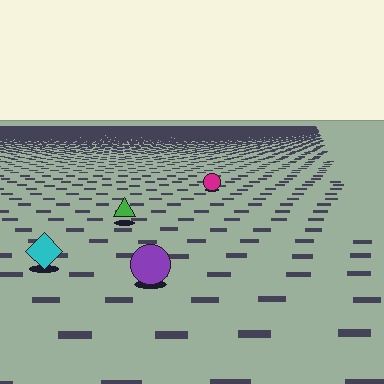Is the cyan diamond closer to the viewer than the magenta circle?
Yes. The cyan diamond is closer — you can tell from the texture gradient: the ground texture is coarser near it.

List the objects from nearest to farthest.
From nearest to farthest: the purple circle, the cyan diamond, the green triangle, the magenta circle.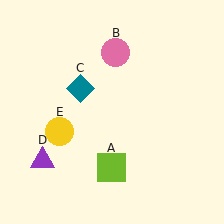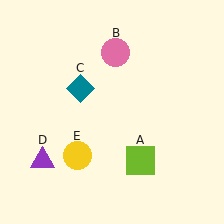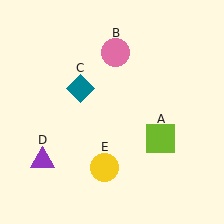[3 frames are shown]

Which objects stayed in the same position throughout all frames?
Pink circle (object B) and teal diamond (object C) and purple triangle (object D) remained stationary.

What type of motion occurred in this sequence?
The lime square (object A), yellow circle (object E) rotated counterclockwise around the center of the scene.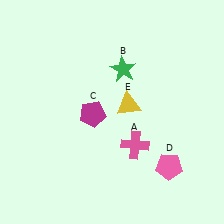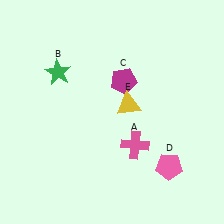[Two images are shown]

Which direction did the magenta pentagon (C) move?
The magenta pentagon (C) moved up.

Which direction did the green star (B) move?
The green star (B) moved left.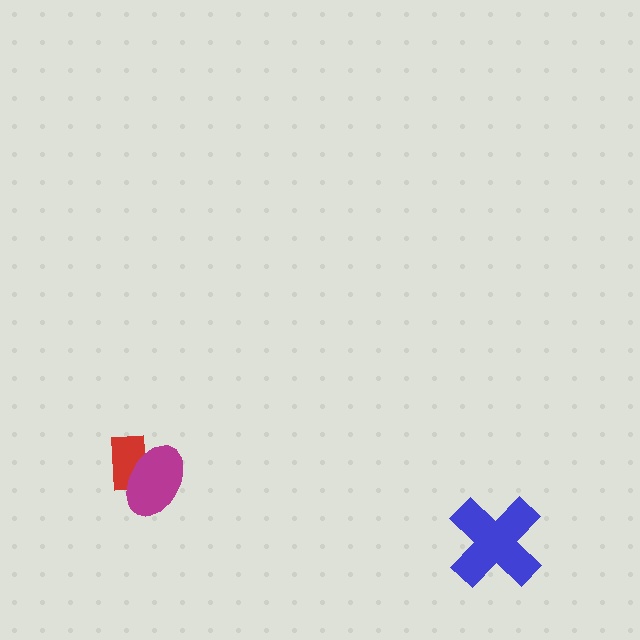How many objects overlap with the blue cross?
0 objects overlap with the blue cross.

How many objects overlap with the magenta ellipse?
1 object overlaps with the magenta ellipse.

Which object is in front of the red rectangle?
The magenta ellipse is in front of the red rectangle.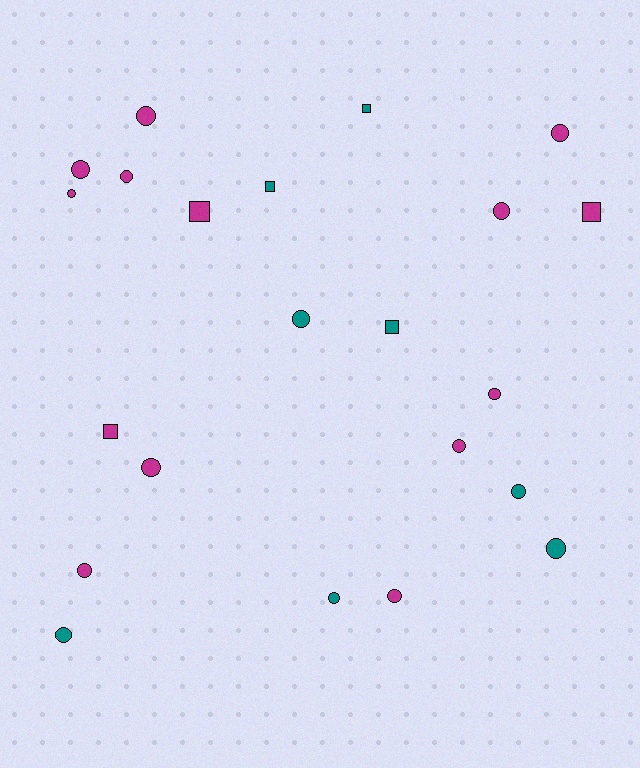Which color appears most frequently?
Magenta, with 14 objects.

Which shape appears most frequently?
Circle, with 16 objects.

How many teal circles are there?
There are 5 teal circles.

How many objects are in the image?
There are 22 objects.